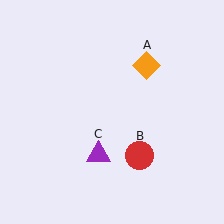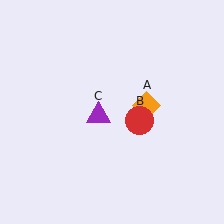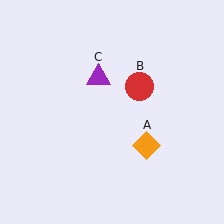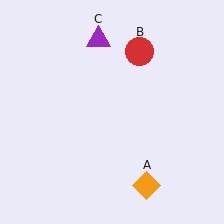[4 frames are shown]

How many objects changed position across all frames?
3 objects changed position: orange diamond (object A), red circle (object B), purple triangle (object C).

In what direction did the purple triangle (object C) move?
The purple triangle (object C) moved up.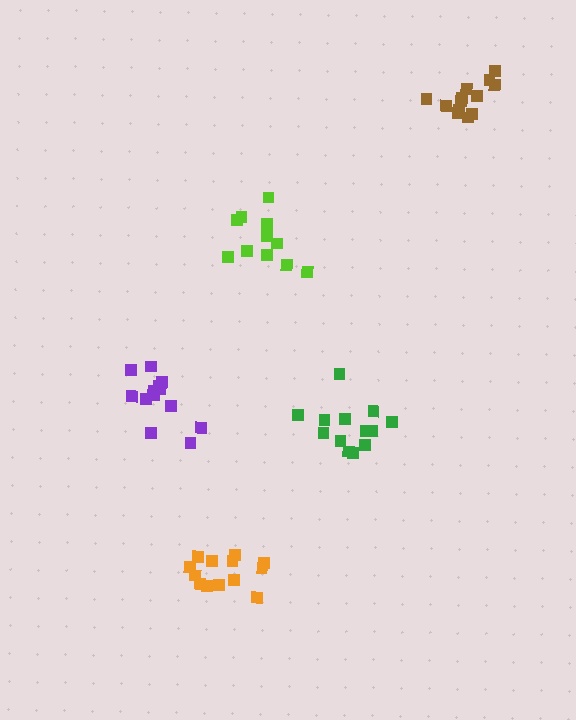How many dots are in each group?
Group 1: 13 dots, Group 2: 13 dots, Group 3: 13 dots, Group 4: 11 dots, Group 5: 13 dots (63 total).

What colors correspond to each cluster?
The clusters are colored: green, orange, purple, lime, brown.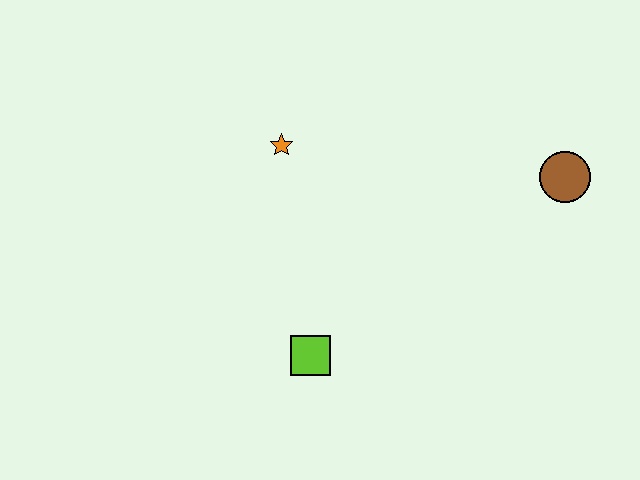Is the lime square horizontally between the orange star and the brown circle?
Yes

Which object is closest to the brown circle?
The orange star is closest to the brown circle.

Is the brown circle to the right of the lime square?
Yes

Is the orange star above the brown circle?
Yes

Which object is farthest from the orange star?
The brown circle is farthest from the orange star.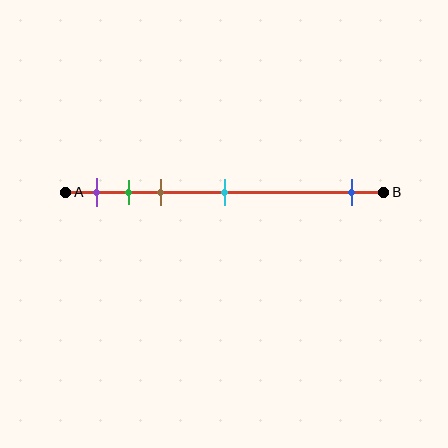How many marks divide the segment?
There are 5 marks dividing the segment.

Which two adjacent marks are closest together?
The green and brown marks are the closest adjacent pair.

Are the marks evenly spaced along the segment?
No, the marks are not evenly spaced.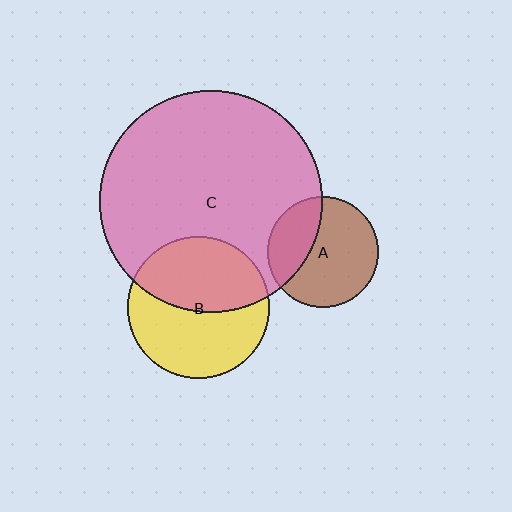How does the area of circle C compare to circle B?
Approximately 2.4 times.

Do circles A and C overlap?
Yes.